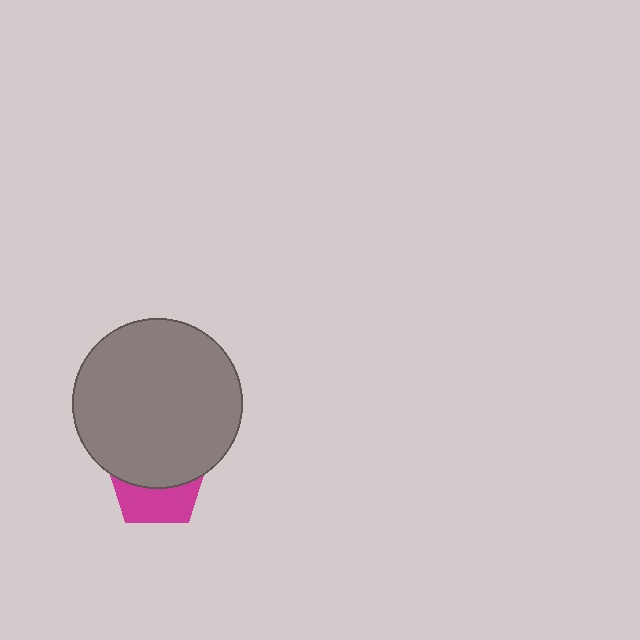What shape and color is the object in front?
The object in front is a gray circle.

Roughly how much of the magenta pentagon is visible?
A small part of it is visible (roughly 42%).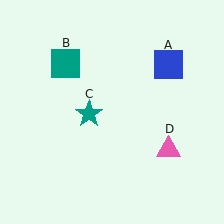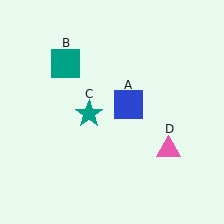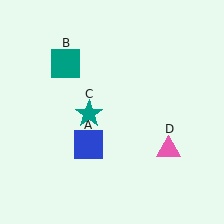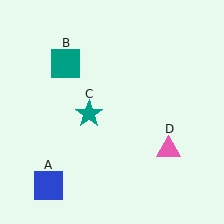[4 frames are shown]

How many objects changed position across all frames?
1 object changed position: blue square (object A).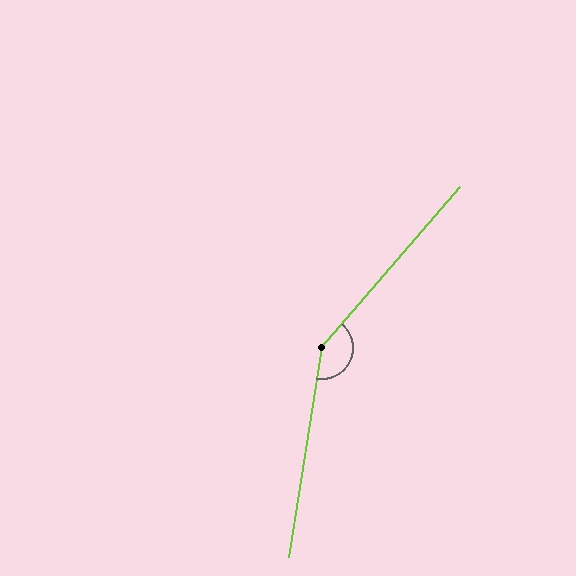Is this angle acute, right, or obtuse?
It is obtuse.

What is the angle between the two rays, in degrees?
Approximately 148 degrees.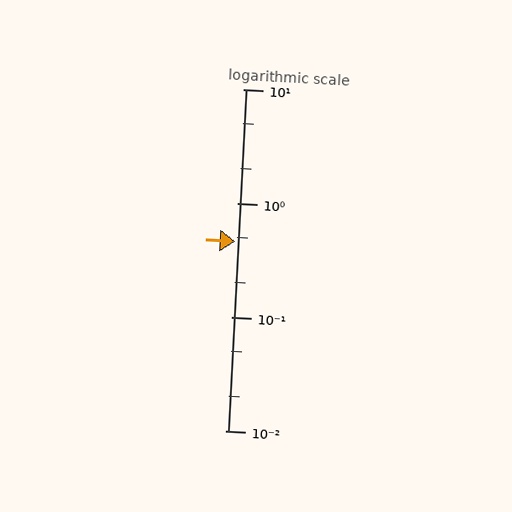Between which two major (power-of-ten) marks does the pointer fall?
The pointer is between 0.1 and 1.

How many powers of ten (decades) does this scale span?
The scale spans 3 decades, from 0.01 to 10.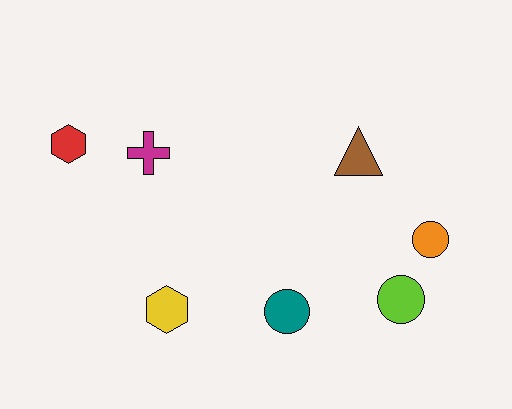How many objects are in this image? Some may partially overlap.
There are 7 objects.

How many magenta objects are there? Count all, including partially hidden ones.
There is 1 magenta object.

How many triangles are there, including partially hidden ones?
There is 1 triangle.